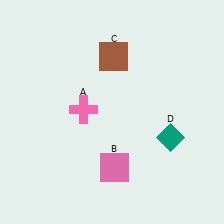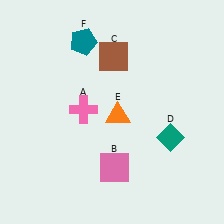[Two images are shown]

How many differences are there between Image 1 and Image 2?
There are 2 differences between the two images.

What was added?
An orange triangle (E), a teal pentagon (F) were added in Image 2.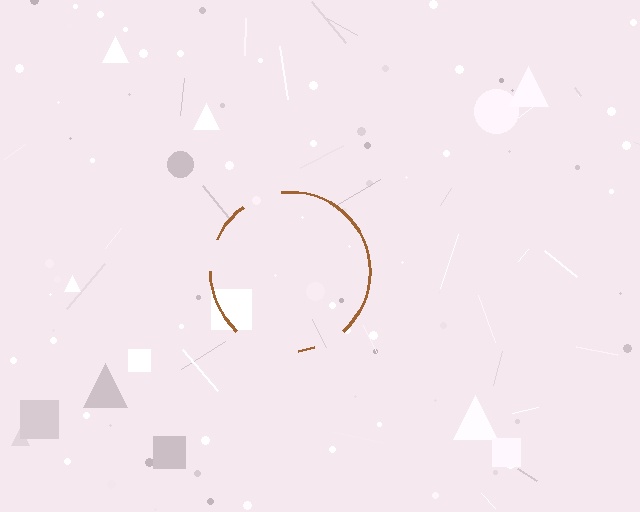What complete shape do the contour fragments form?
The contour fragments form a circle.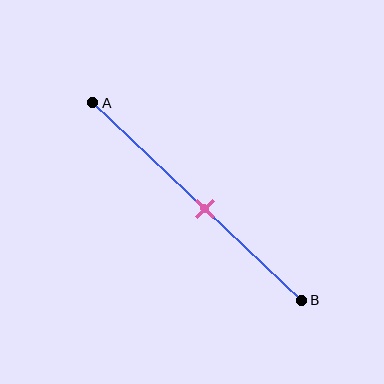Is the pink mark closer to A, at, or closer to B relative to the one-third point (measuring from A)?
The pink mark is closer to point B than the one-third point of segment AB.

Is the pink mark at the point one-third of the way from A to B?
No, the mark is at about 55% from A, not at the 33% one-third point.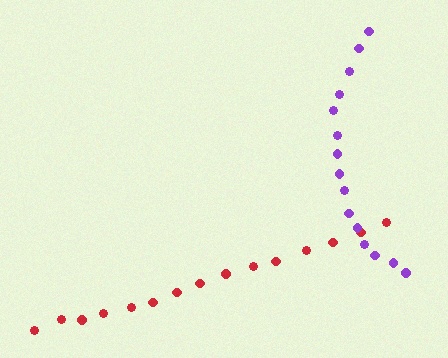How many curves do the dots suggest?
There are 2 distinct paths.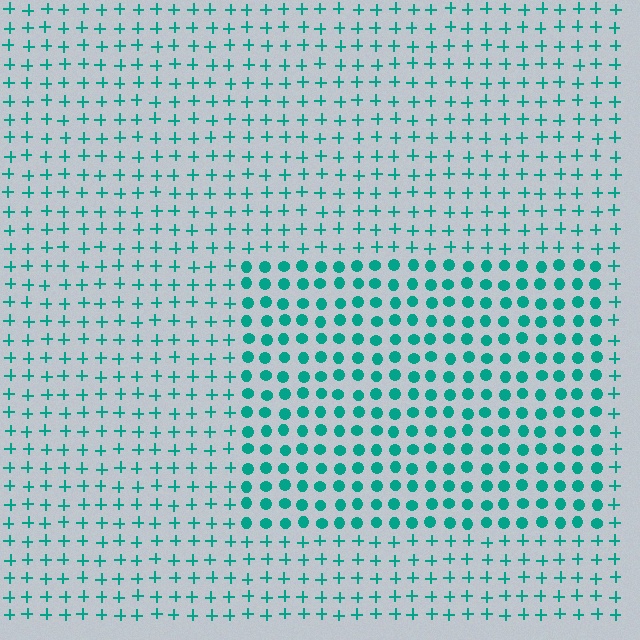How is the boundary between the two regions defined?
The boundary is defined by a change in element shape: circles inside vs. plus signs outside. All elements share the same color and spacing.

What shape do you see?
I see a rectangle.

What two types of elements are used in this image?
The image uses circles inside the rectangle region and plus signs outside it.